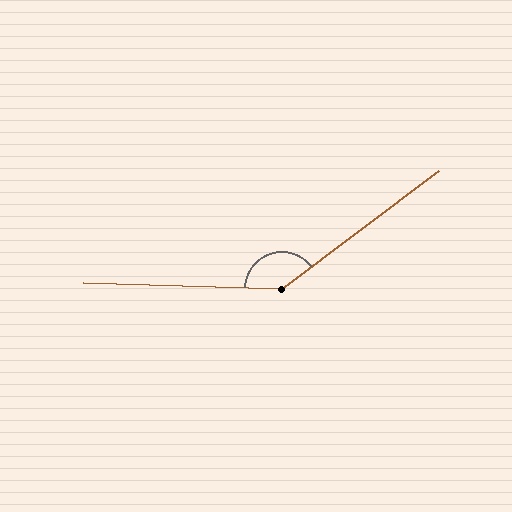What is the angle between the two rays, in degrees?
Approximately 141 degrees.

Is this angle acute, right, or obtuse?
It is obtuse.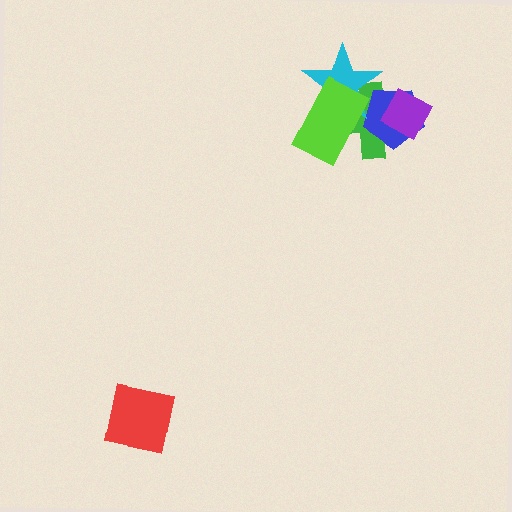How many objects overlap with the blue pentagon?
4 objects overlap with the blue pentagon.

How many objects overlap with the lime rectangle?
3 objects overlap with the lime rectangle.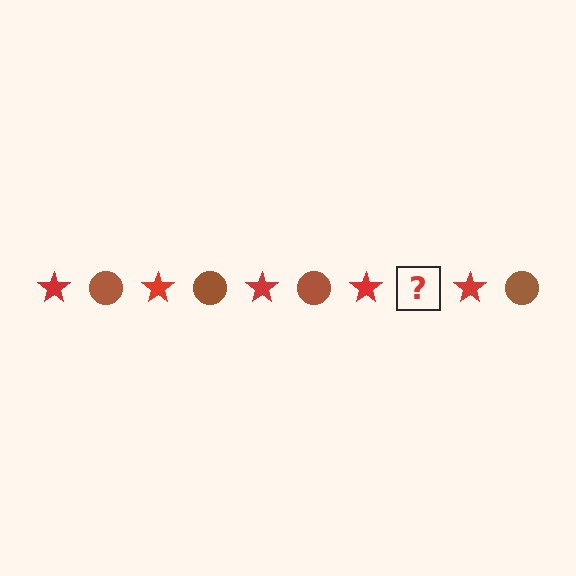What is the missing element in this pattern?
The missing element is a brown circle.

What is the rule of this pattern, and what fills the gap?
The rule is that the pattern alternates between red star and brown circle. The gap should be filled with a brown circle.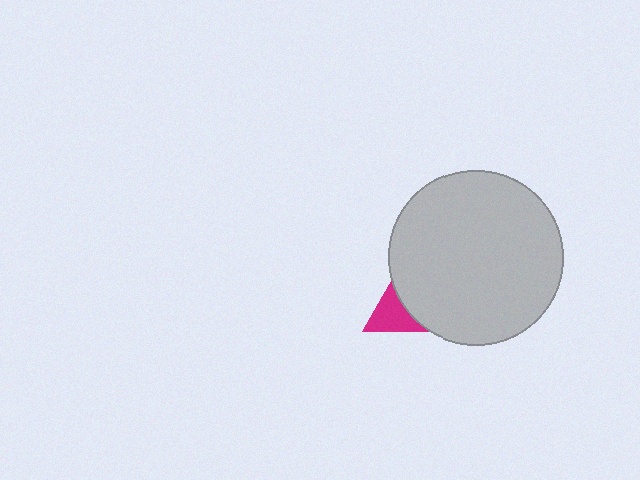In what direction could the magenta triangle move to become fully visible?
The magenta triangle could move left. That would shift it out from behind the light gray circle entirely.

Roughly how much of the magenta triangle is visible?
A small part of it is visible (roughly 37%).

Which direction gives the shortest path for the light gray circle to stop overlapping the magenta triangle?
Moving right gives the shortest separation.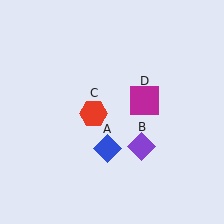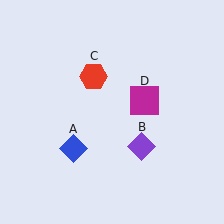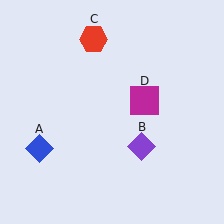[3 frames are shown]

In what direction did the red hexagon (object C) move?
The red hexagon (object C) moved up.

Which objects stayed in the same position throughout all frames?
Purple diamond (object B) and magenta square (object D) remained stationary.